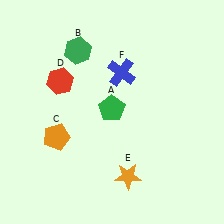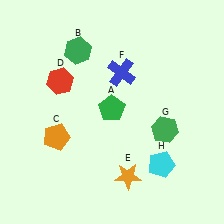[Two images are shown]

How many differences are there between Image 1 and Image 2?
There are 2 differences between the two images.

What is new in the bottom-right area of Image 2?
A green hexagon (G) was added in the bottom-right area of Image 2.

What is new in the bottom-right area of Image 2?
A cyan pentagon (H) was added in the bottom-right area of Image 2.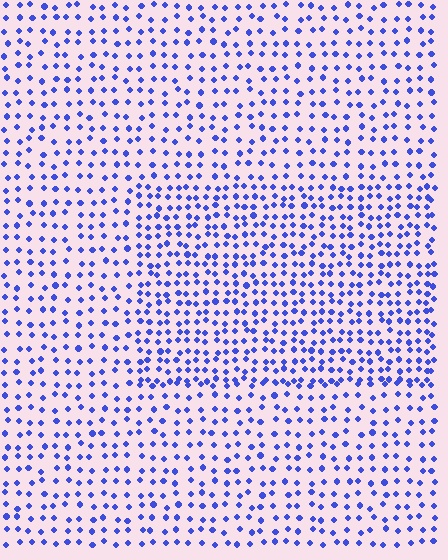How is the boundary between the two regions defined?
The boundary is defined by a change in element density (approximately 1.6x ratio). All elements are the same color, size, and shape.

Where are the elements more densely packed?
The elements are more densely packed inside the rectangle boundary.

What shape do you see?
I see a rectangle.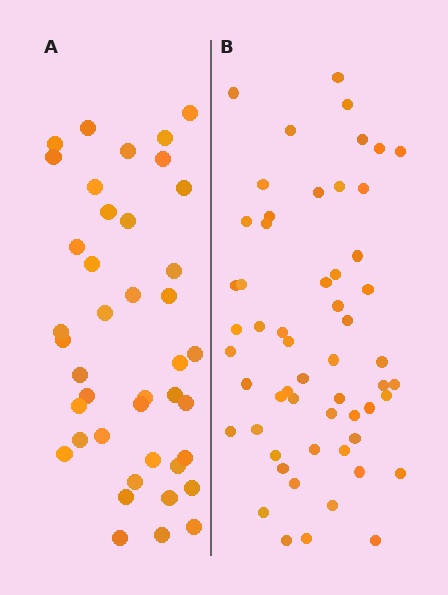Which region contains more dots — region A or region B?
Region B (the right region) has more dots.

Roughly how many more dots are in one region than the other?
Region B has approximately 15 more dots than region A.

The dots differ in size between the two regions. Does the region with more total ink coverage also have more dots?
No. Region A has more total ink coverage because its dots are larger, but region B actually contains more individual dots. Total area can be misleading — the number of items is what matters here.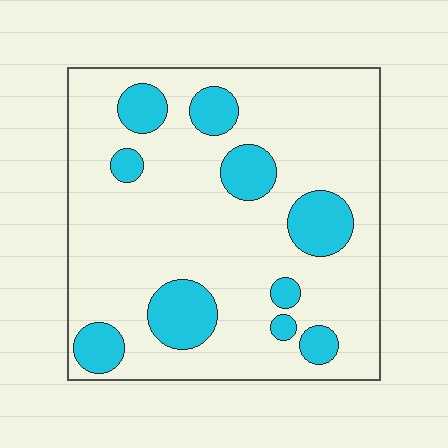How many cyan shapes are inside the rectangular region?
10.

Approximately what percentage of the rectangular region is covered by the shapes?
Approximately 20%.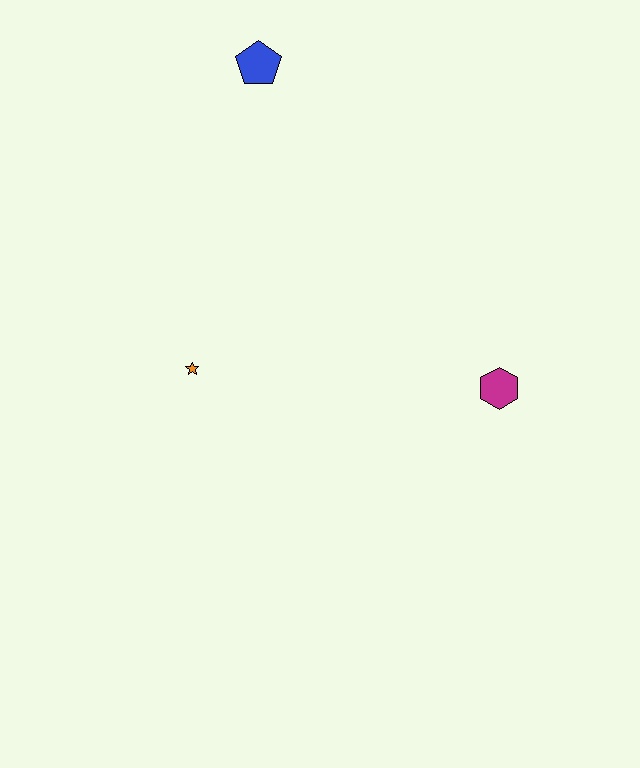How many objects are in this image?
There are 3 objects.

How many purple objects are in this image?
There are no purple objects.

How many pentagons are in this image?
There is 1 pentagon.